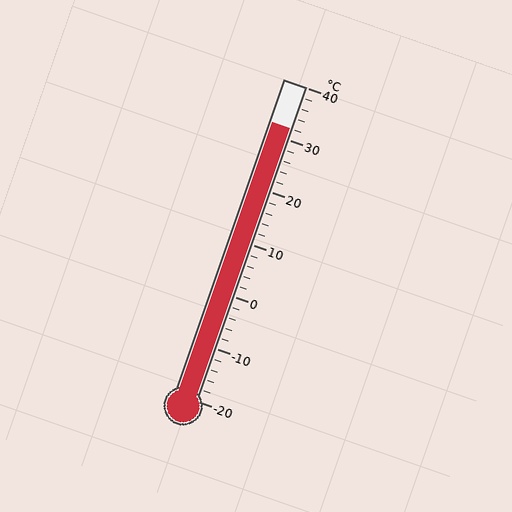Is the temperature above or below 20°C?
The temperature is above 20°C.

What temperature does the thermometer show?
The thermometer shows approximately 32°C.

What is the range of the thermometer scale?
The thermometer scale ranges from -20°C to 40°C.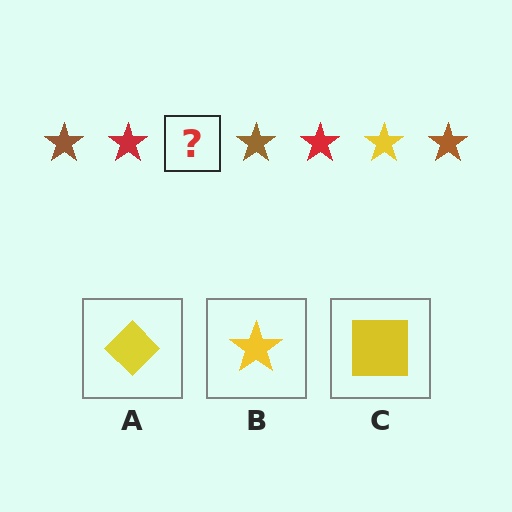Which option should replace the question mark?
Option B.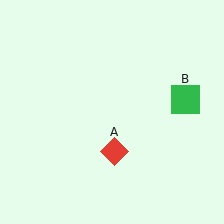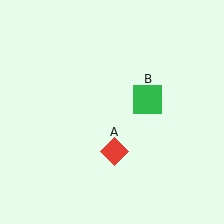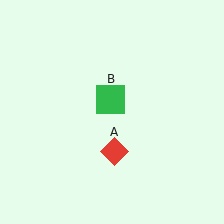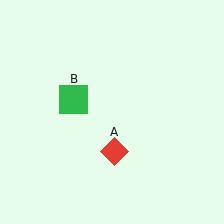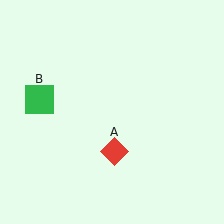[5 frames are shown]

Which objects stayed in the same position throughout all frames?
Red diamond (object A) remained stationary.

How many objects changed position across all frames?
1 object changed position: green square (object B).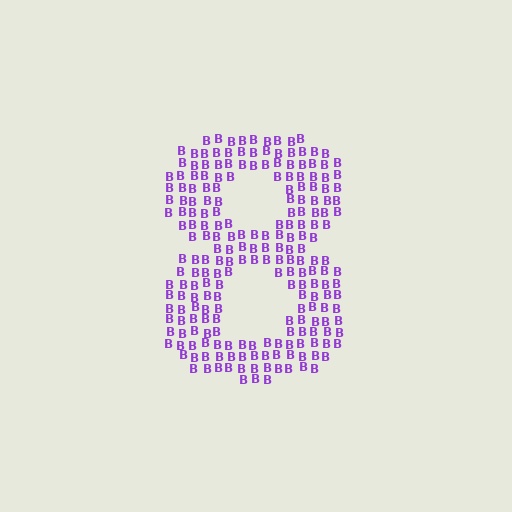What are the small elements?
The small elements are letter B's.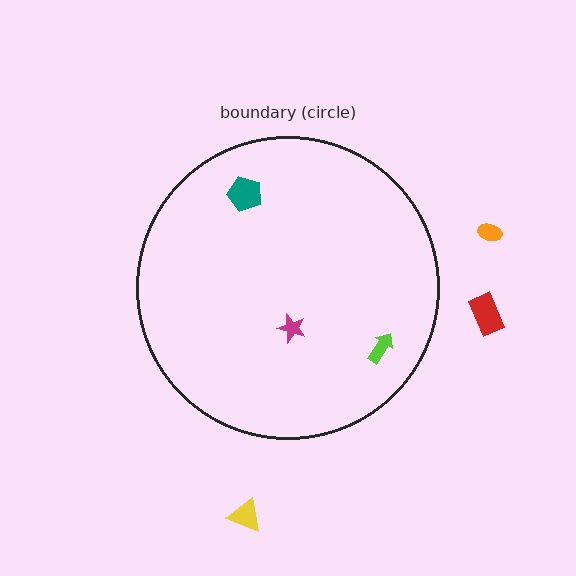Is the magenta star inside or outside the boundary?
Inside.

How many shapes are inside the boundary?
3 inside, 3 outside.